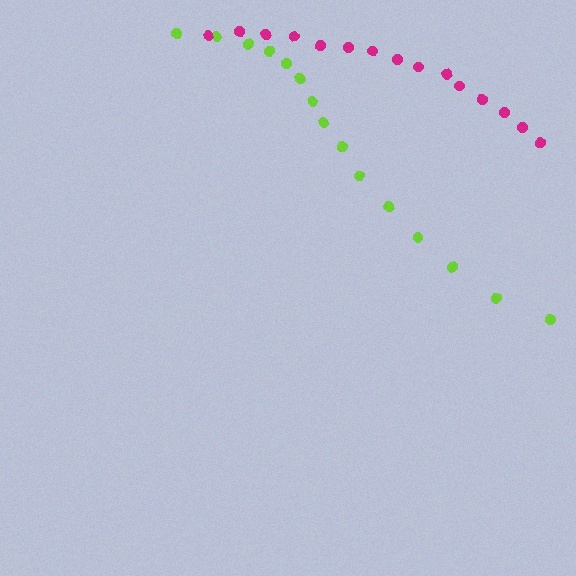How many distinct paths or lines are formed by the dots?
There are 2 distinct paths.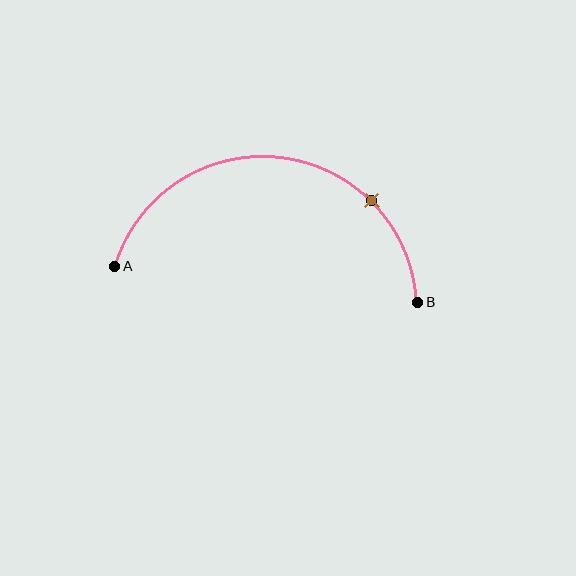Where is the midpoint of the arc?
The arc midpoint is the point on the curve farthest from the straight line joining A and B. It sits above that line.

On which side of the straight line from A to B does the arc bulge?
The arc bulges above the straight line connecting A and B.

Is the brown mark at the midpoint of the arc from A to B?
No. The brown mark lies on the arc but is closer to endpoint B. The arc midpoint would be at the point on the curve equidistant along the arc from both A and B.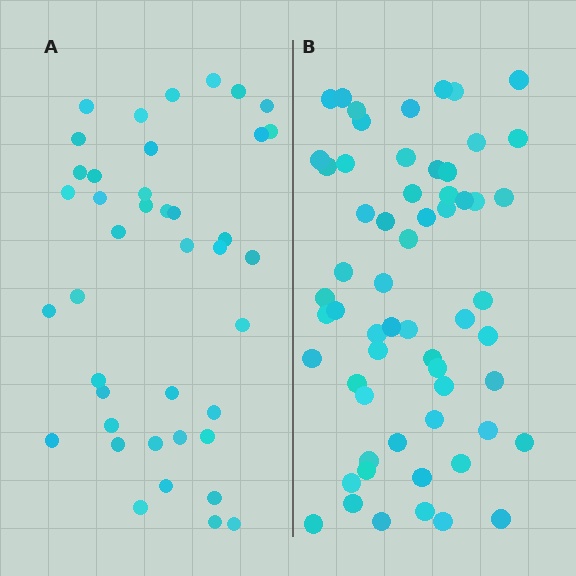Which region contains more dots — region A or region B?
Region B (the right region) has more dots.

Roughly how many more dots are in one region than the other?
Region B has approximately 20 more dots than region A.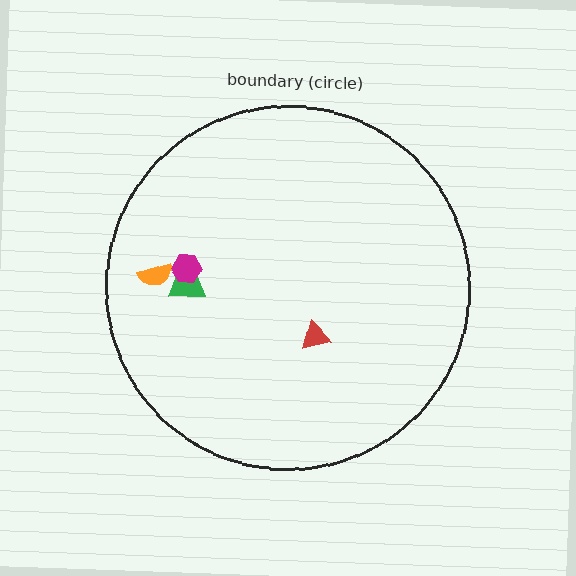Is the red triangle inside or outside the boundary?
Inside.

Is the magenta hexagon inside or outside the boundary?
Inside.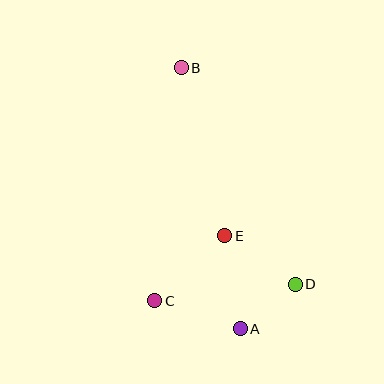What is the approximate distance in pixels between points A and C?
The distance between A and C is approximately 90 pixels.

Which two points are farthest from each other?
Points A and B are farthest from each other.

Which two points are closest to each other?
Points A and D are closest to each other.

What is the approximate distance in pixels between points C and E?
The distance between C and E is approximately 96 pixels.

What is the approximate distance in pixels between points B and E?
The distance between B and E is approximately 173 pixels.